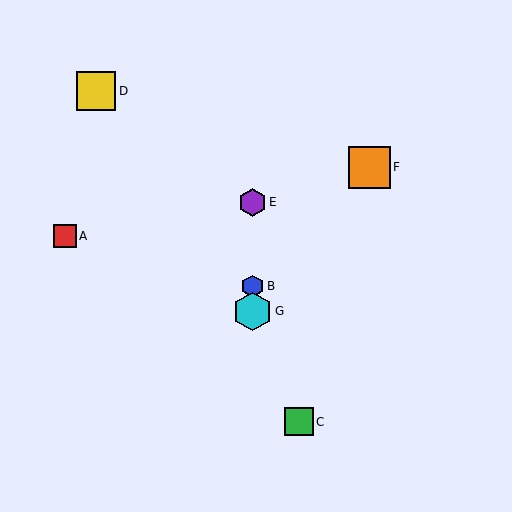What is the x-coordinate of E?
Object E is at x≈253.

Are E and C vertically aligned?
No, E is at x≈253 and C is at x≈299.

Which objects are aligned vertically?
Objects B, E, G are aligned vertically.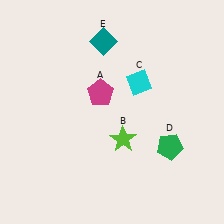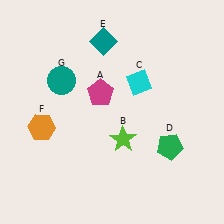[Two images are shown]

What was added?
An orange hexagon (F), a teal circle (G) were added in Image 2.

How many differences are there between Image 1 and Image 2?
There are 2 differences between the two images.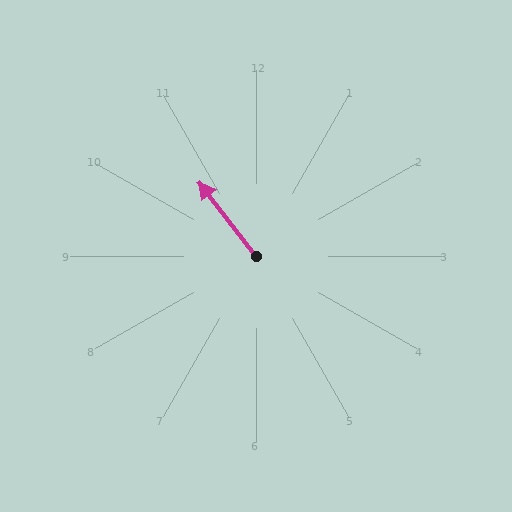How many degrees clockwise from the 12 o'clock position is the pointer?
Approximately 322 degrees.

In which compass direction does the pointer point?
Northwest.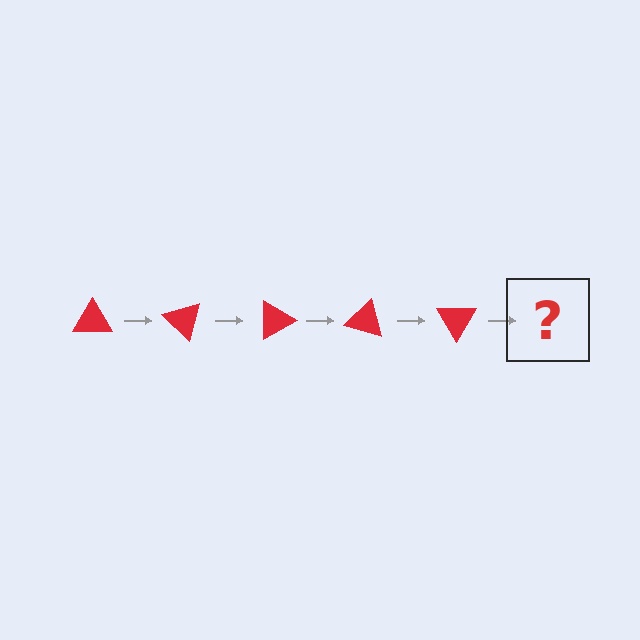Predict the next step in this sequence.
The next step is a red triangle rotated 225 degrees.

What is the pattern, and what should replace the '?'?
The pattern is that the triangle rotates 45 degrees each step. The '?' should be a red triangle rotated 225 degrees.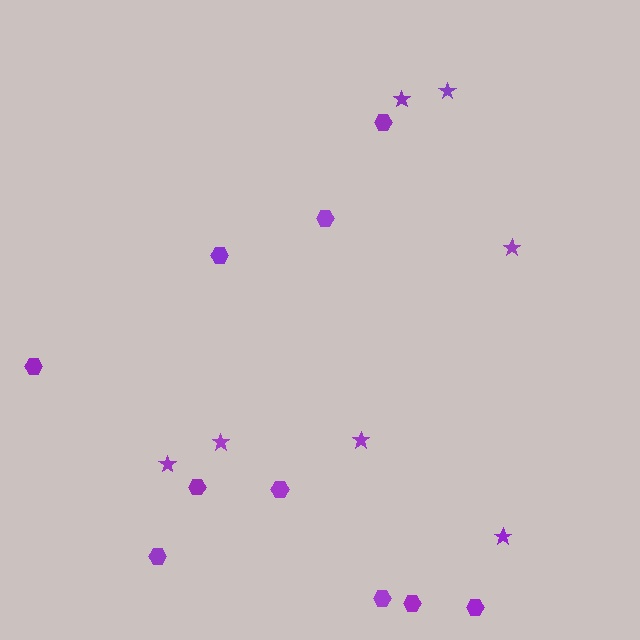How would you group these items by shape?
There are 2 groups: one group of stars (7) and one group of hexagons (10).